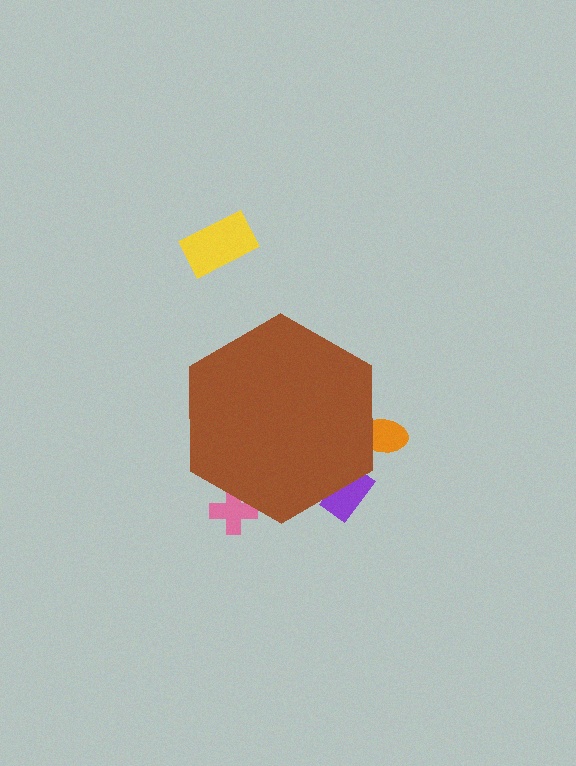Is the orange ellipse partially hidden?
Yes, the orange ellipse is partially hidden behind the brown hexagon.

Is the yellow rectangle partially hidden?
No, the yellow rectangle is fully visible.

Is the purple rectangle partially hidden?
Yes, the purple rectangle is partially hidden behind the brown hexagon.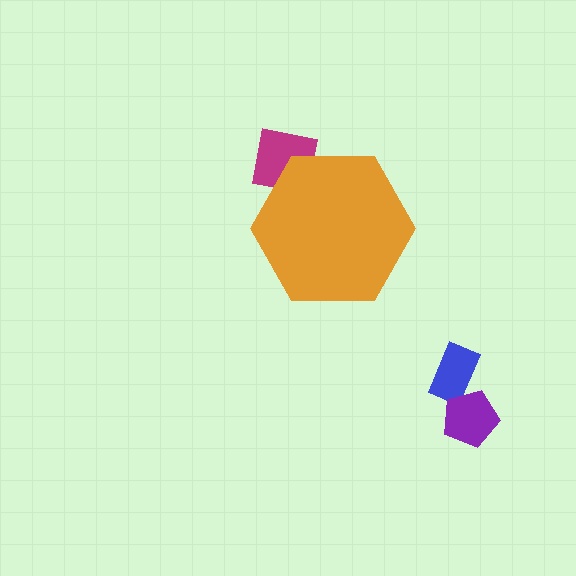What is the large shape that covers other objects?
An orange hexagon.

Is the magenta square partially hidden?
Yes, the magenta square is partially hidden behind the orange hexagon.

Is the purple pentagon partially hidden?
No, the purple pentagon is fully visible.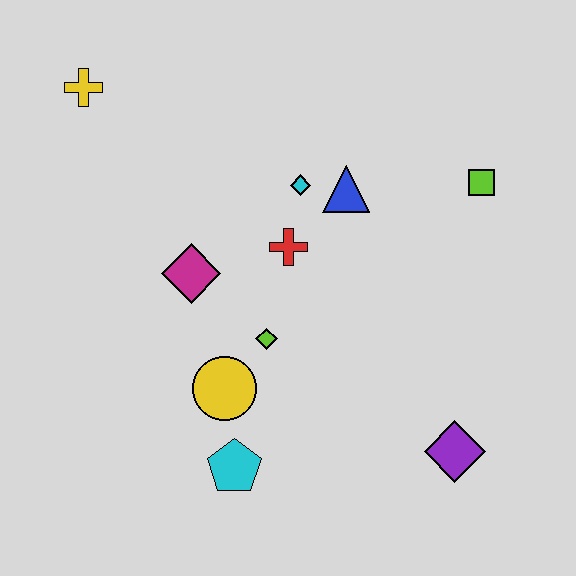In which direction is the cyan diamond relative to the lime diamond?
The cyan diamond is above the lime diamond.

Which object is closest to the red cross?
The cyan diamond is closest to the red cross.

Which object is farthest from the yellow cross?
The purple diamond is farthest from the yellow cross.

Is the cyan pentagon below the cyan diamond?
Yes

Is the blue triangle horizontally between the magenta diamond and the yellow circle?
No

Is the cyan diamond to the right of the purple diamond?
No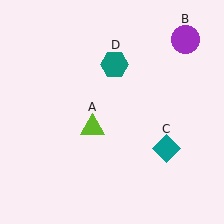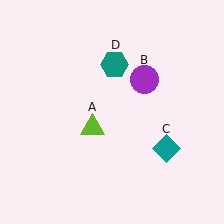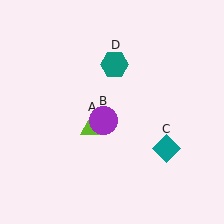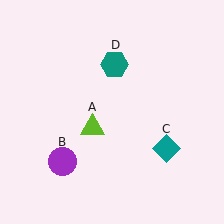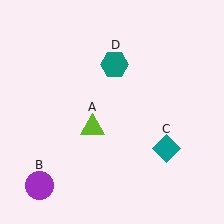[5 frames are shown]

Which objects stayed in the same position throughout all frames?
Lime triangle (object A) and teal diamond (object C) and teal hexagon (object D) remained stationary.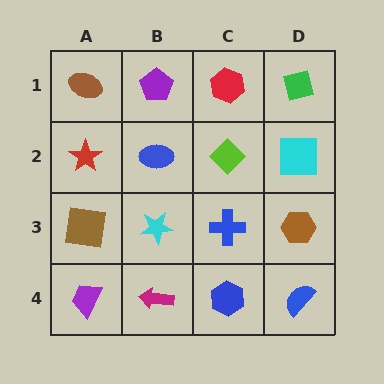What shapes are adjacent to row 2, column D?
A green square (row 1, column D), a brown hexagon (row 3, column D), a lime diamond (row 2, column C).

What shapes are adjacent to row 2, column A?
A brown ellipse (row 1, column A), a brown square (row 3, column A), a blue ellipse (row 2, column B).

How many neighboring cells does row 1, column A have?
2.